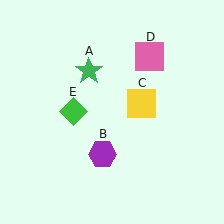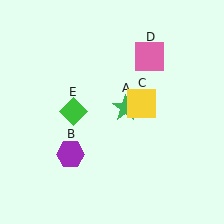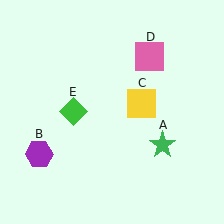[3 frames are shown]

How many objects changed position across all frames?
2 objects changed position: green star (object A), purple hexagon (object B).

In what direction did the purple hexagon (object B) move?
The purple hexagon (object B) moved left.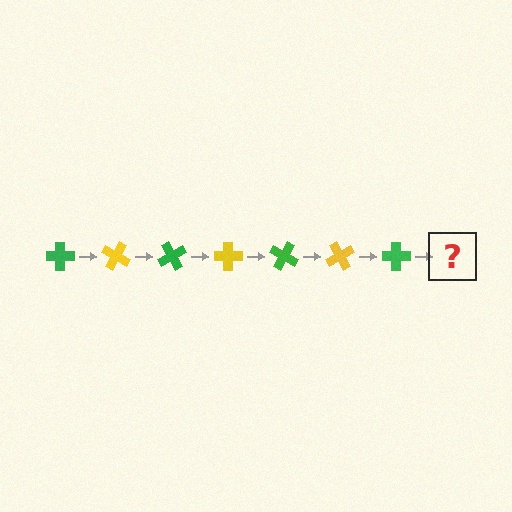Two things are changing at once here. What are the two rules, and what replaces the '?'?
The two rules are that it rotates 30 degrees each step and the color cycles through green and yellow. The '?' should be a yellow cross, rotated 210 degrees from the start.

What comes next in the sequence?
The next element should be a yellow cross, rotated 210 degrees from the start.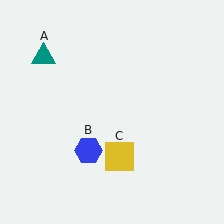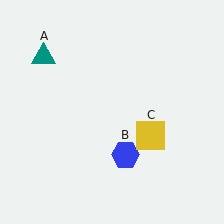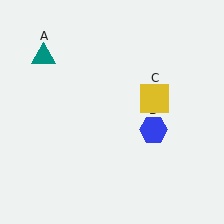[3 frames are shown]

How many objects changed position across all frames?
2 objects changed position: blue hexagon (object B), yellow square (object C).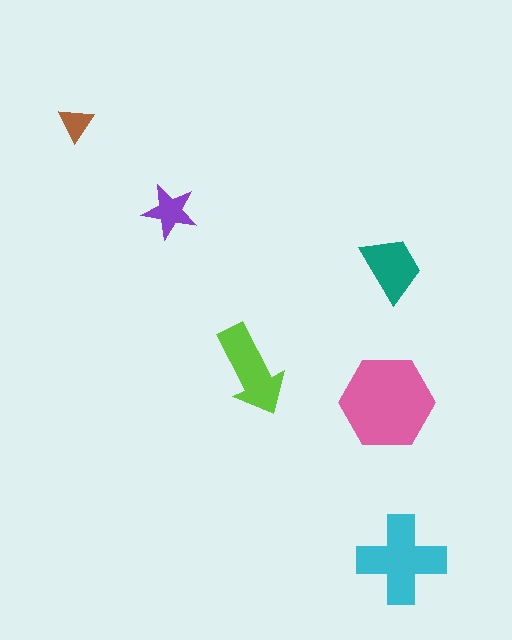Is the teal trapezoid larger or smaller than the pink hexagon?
Smaller.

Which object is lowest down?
The cyan cross is bottommost.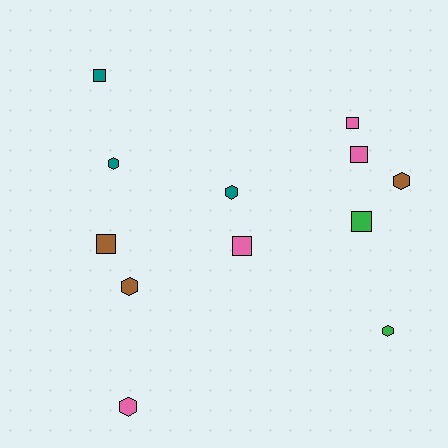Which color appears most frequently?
Pink, with 4 objects.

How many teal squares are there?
There is 1 teal square.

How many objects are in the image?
There are 12 objects.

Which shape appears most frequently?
Square, with 6 objects.